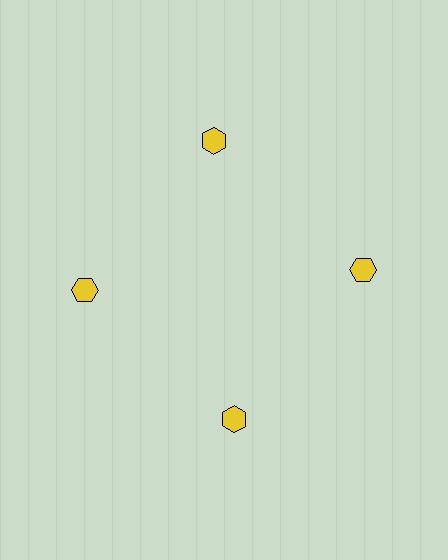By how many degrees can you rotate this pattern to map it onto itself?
The pattern maps onto itself every 90 degrees of rotation.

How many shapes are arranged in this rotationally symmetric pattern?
There are 4 shapes, arranged in 4 groups of 1.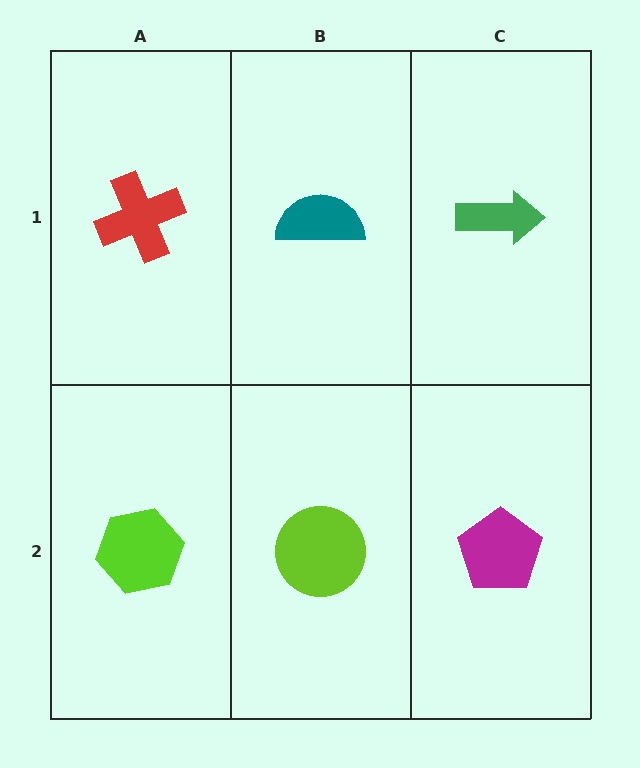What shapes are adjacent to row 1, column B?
A lime circle (row 2, column B), a red cross (row 1, column A), a green arrow (row 1, column C).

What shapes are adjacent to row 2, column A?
A red cross (row 1, column A), a lime circle (row 2, column B).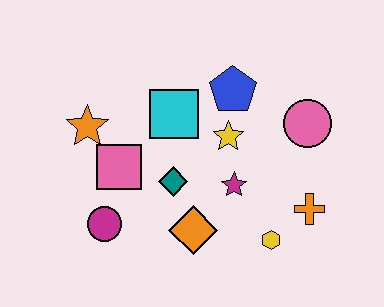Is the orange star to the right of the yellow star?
No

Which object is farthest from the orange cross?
The orange star is farthest from the orange cross.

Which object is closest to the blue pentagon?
The yellow star is closest to the blue pentagon.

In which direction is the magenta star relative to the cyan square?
The magenta star is below the cyan square.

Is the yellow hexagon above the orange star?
No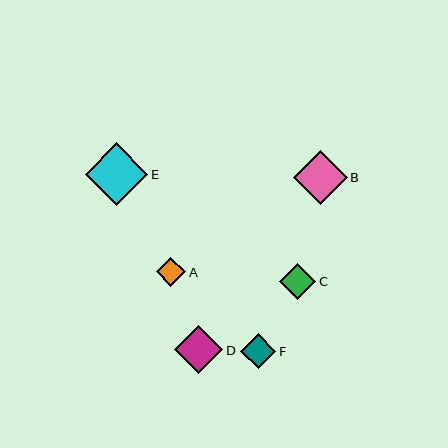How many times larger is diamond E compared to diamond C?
Diamond E is approximately 1.7 times the size of diamond C.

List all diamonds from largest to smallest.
From largest to smallest: E, B, D, C, F, A.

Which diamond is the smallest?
Diamond A is the smallest with a size of approximately 29 pixels.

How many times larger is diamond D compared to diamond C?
Diamond D is approximately 1.3 times the size of diamond C.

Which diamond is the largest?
Diamond E is the largest with a size of approximately 63 pixels.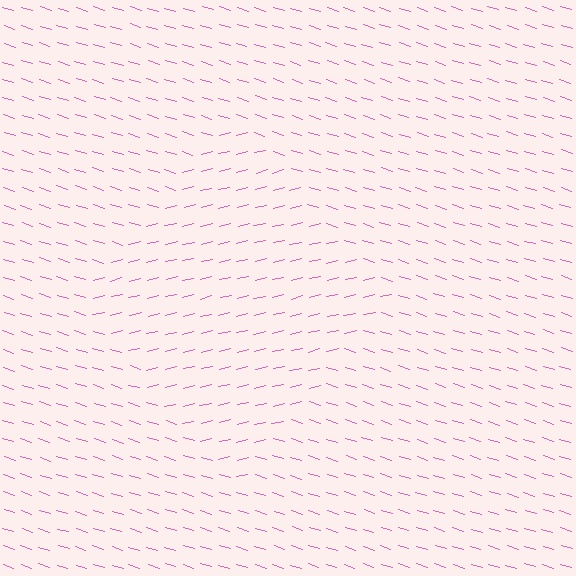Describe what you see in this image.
The image is filled with small pink line segments. A diamond region in the image has lines oriented differently from the surrounding lines, creating a visible texture boundary.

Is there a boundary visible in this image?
Yes, there is a texture boundary formed by a change in line orientation.